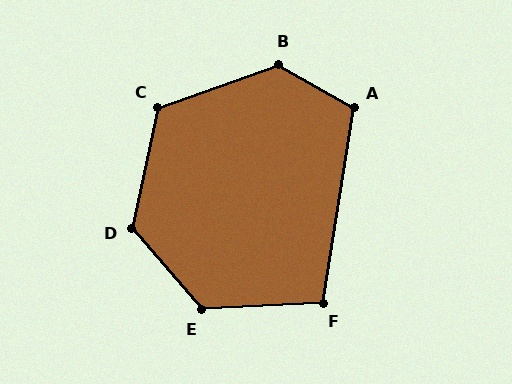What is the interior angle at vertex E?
Approximately 128 degrees (obtuse).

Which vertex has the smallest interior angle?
F, at approximately 102 degrees.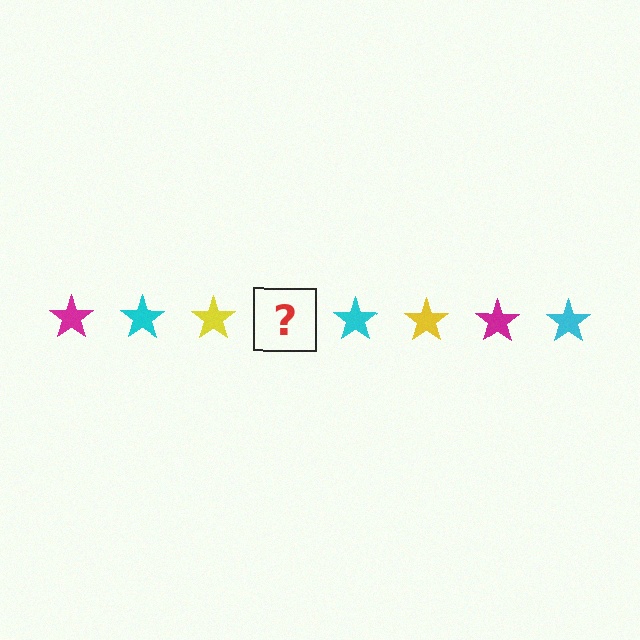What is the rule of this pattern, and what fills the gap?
The rule is that the pattern cycles through magenta, cyan, yellow stars. The gap should be filled with a magenta star.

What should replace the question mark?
The question mark should be replaced with a magenta star.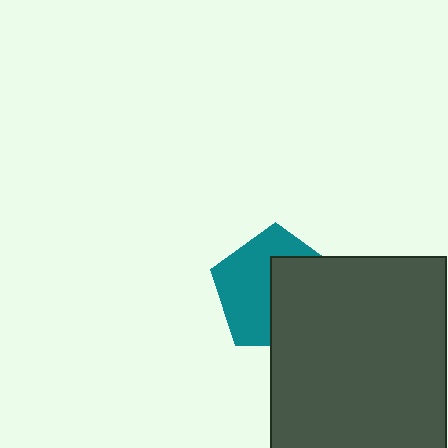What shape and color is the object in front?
The object in front is a dark gray rectangle.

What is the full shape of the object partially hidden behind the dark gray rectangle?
The partially hidden object is a teal pentagon.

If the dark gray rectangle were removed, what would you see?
You would see the complete teal pentagon.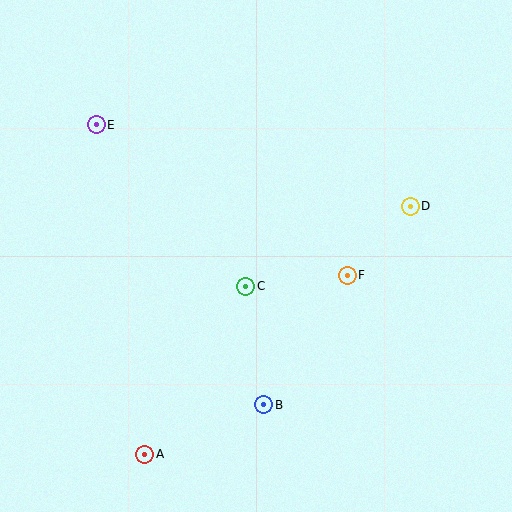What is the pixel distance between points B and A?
The distance between B and A is 129 pixels.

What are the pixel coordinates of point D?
Point D is at (410, 206).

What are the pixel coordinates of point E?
Point E is at (96, 125).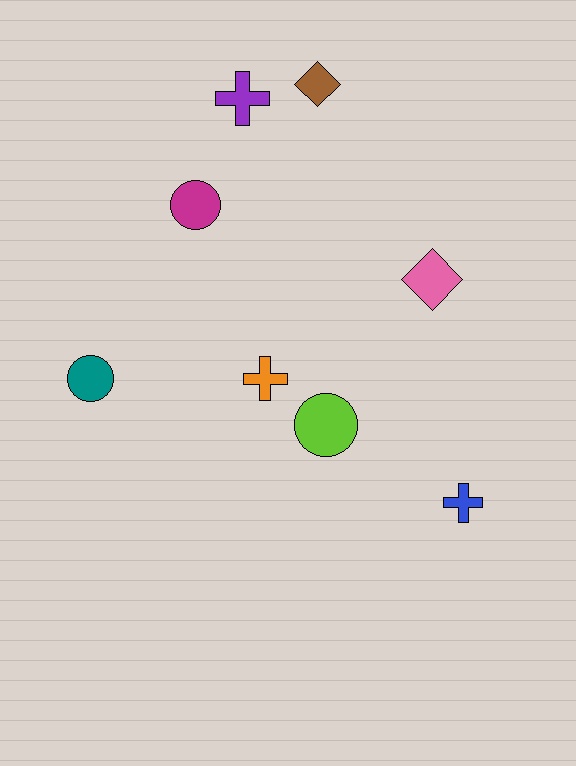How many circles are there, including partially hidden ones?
There are 3 circles.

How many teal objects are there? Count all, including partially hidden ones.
There is 1 teal object.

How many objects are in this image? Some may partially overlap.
There are 8 objects.